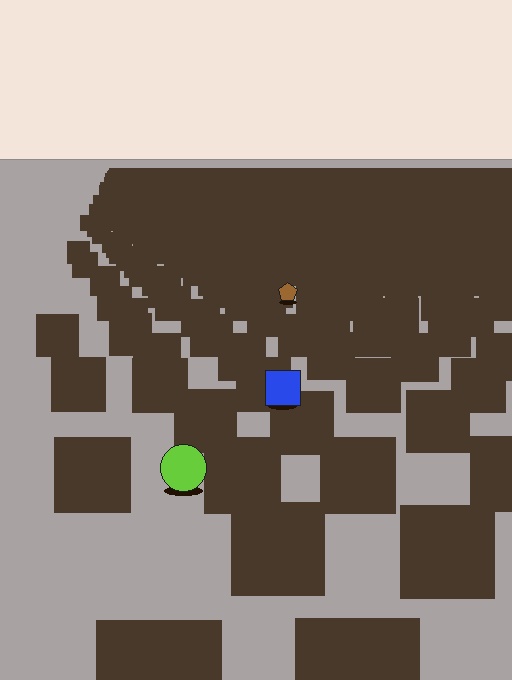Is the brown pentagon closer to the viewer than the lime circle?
No. The lime circle is closer — you can tell from the texture gradient: the ground texture is coarser near it.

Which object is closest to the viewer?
The lime circle is closest. The texture marks near it are larger and more spread out.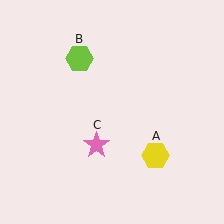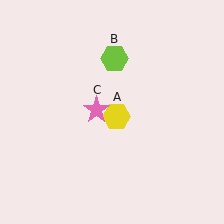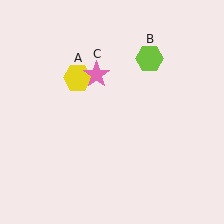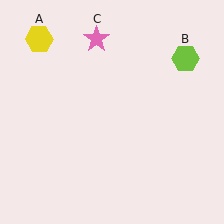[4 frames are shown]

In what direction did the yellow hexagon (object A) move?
The yellow hexagon (object A) moved up and to the left.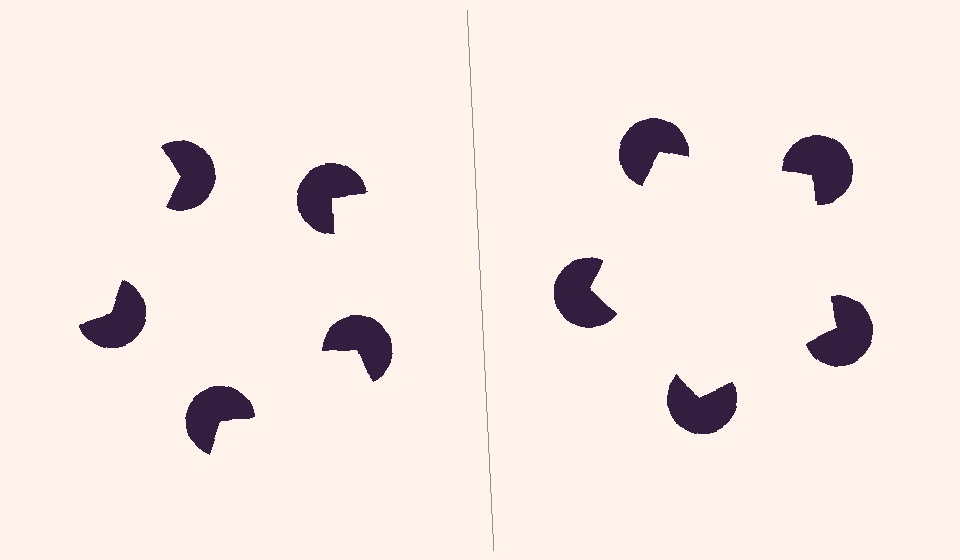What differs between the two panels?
The pac-man discs are positioned identically on both sides; only the wedge orientations differ. On the right they align to a pentagon; on the left they are misaligned.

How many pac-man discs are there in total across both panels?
10 — 5 on each side.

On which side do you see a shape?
An illusory pentagon appears on the right side. On the left side the wedge cuts are rotated, so no coherent shape forms.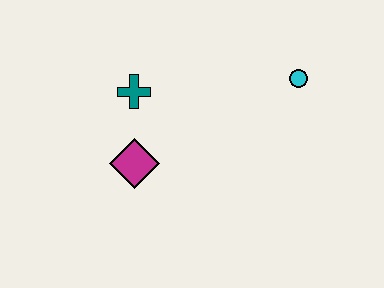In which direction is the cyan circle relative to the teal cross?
The cyan circle is to the right of the teal cross.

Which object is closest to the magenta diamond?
The teal cross is closest to the magenta diamond.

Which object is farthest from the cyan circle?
The magenta diamond is farthest from the cyan circle.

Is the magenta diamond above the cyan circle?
No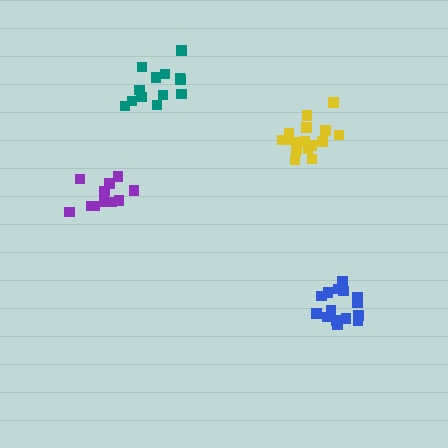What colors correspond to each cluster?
The clusters are colored: yellow, blue, purple, teal.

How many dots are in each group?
Group 1: 18 dots, Group 2: 15 dots, Group 3: 12 dots, Group 4: 13 dots (58 total).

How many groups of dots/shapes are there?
There are 4 groups.